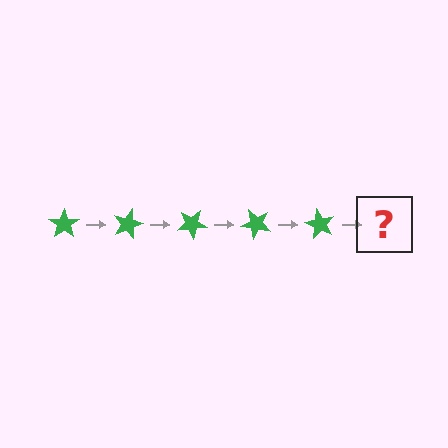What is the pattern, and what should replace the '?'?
The pattern is that the star rotates 15 degrees each step. The '?' should be a green star rotated 75 degrees.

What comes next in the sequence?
The next element should be a green star rotated 75 degrees.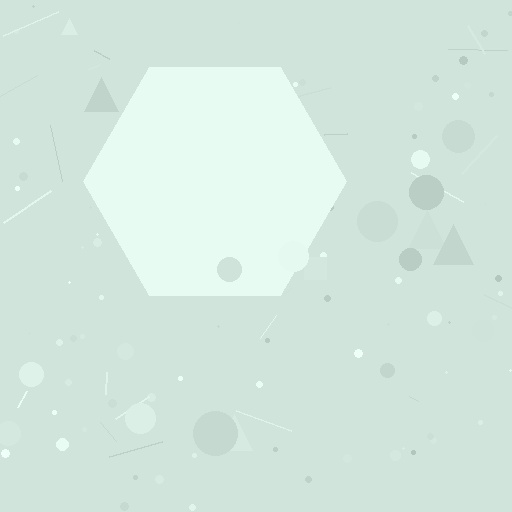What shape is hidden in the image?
A hexagon is hidden in the image.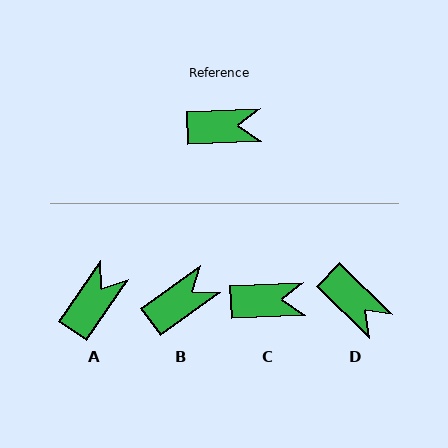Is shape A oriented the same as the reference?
No, it is off by about 53 degrees.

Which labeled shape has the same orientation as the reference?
C.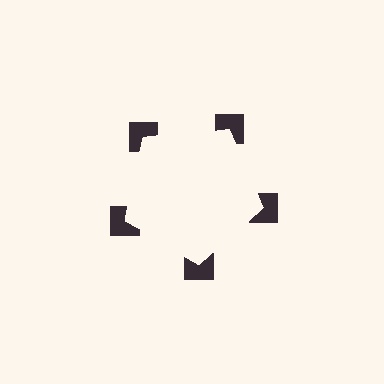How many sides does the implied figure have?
5 sides.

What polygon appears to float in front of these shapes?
An illusory pentagon — its edges are inferred from the aligned wedge cuts in the notched squares, not physically drawn.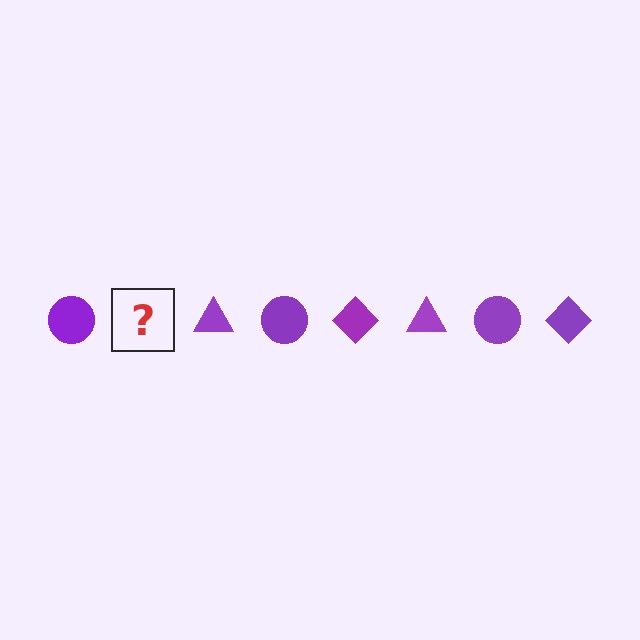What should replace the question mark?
The question mark should be replaced with a purple diamond.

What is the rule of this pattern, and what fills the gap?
The rule is that the pattern cycles through circle, diamond, triangle shapes in purple. The gap should be filled with a purple diamond.